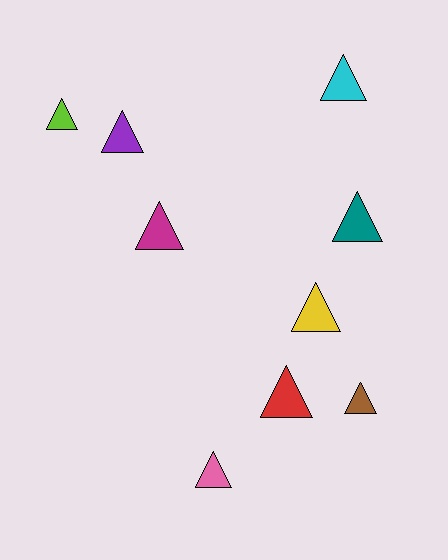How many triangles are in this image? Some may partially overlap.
There are 9 triangles.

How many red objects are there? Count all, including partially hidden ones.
There is 1 red object.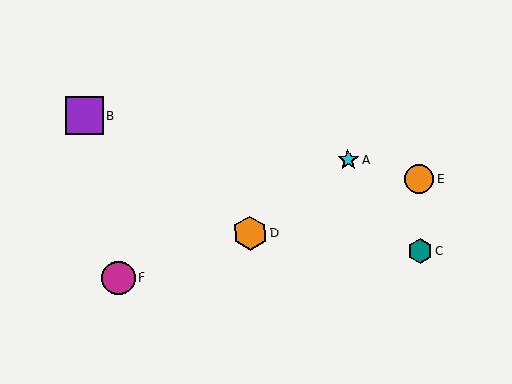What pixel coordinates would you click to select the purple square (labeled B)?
Click at (84, 116) to select the purple square B.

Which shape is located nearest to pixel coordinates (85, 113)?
The purple square (labeled B) at (84, 116) is nearest to that location.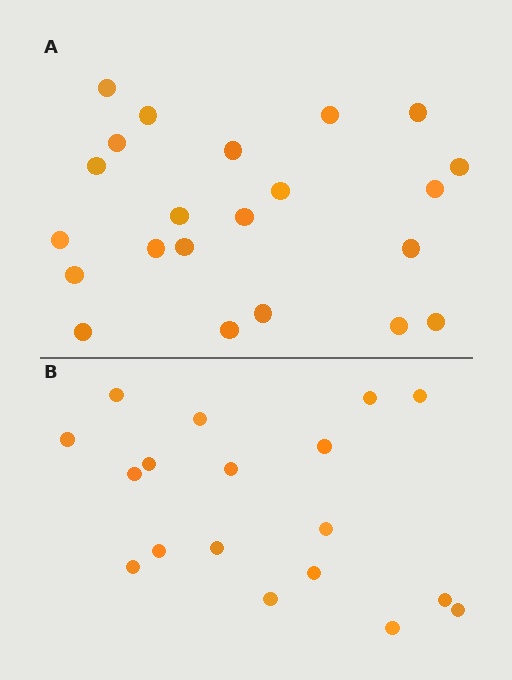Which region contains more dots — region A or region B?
Region A (the top region) has more dots.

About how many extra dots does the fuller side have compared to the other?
Region A has about 4 more dots than region B.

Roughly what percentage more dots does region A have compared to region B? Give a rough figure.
About 20% more.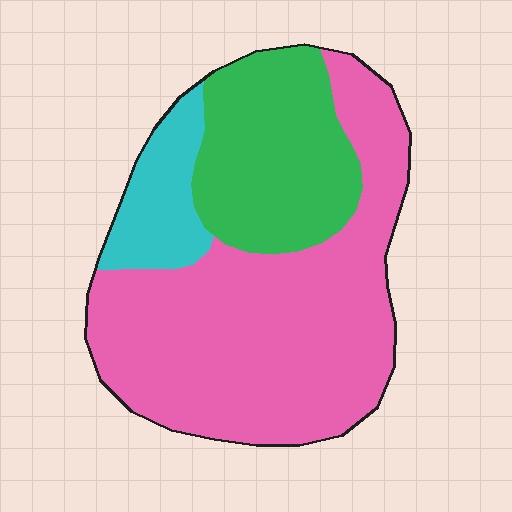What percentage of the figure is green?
Green covers 27% of the figure.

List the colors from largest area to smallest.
From largest to smallest: pink, green, cyan.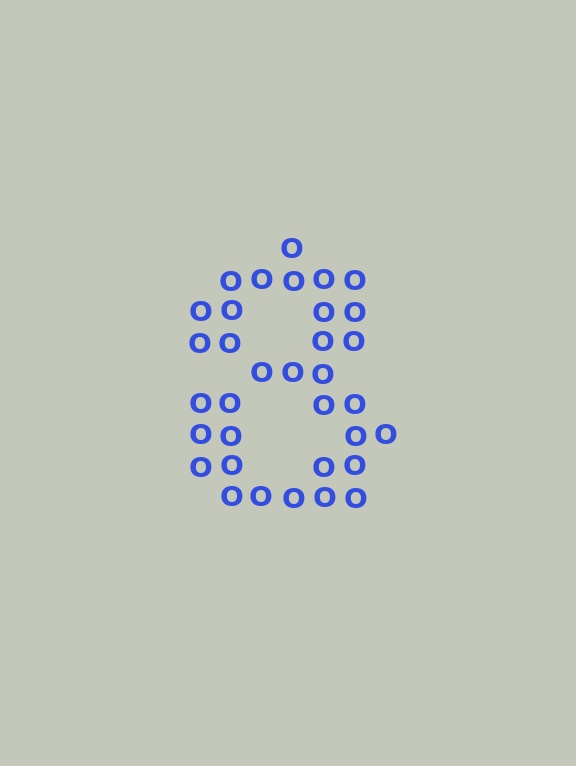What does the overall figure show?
The overall figure shows the digit 8.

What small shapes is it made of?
It is made of small letter O's.